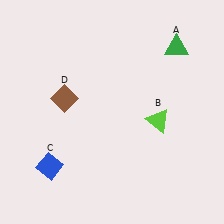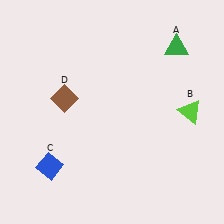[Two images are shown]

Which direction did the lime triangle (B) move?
The lime triangle (B) moved right.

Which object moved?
The lime triangle (B) moved right.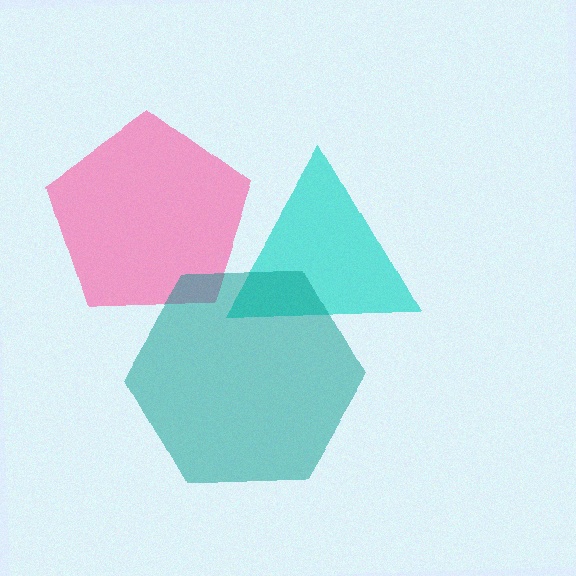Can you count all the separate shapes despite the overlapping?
Yes, there are 3 separate shapes.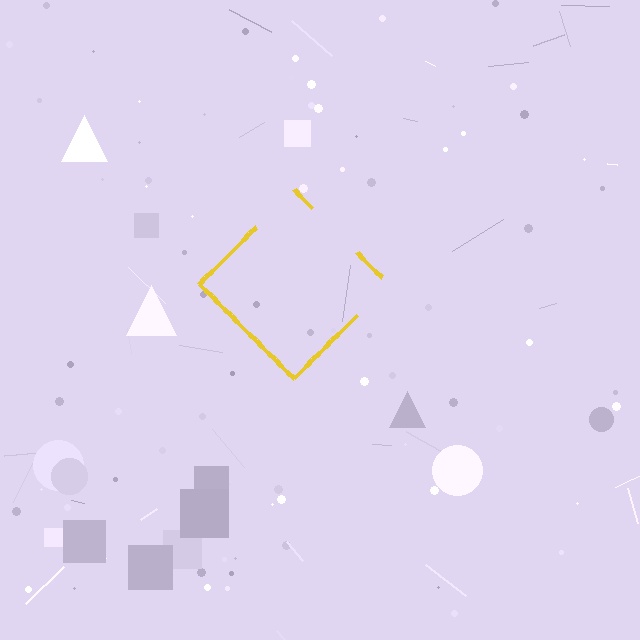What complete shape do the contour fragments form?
The contour fragments form a diamond.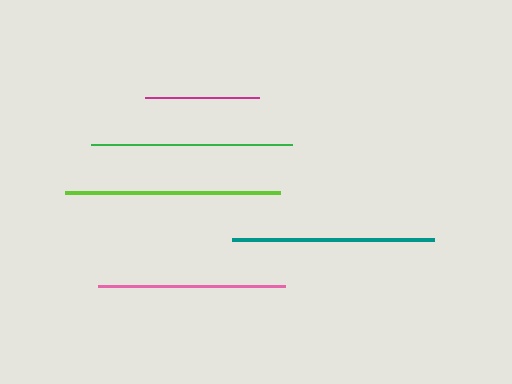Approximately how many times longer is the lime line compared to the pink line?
The lime line is approximately 1.2 times the length of the pink line.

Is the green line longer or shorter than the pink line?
The green line is longer than the pink line.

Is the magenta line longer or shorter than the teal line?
The teal line is longer than the magenta line.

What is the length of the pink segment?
The pink segment is approximately 187 pixels long.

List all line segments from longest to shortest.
From longest to shortest: lime, green, teal, pink, magenta.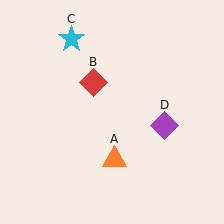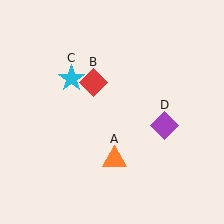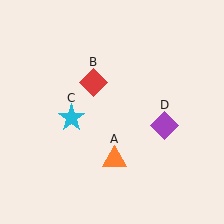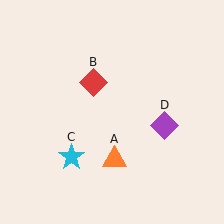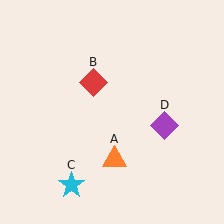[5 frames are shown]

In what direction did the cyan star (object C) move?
The cyan star (object C) moved down.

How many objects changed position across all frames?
1 object changed position: cyan star (object C).